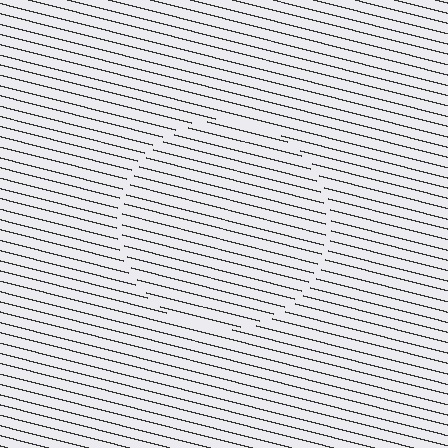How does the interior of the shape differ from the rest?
The interior of the shape contains the same grating, shifted by half a period — the contour is defined by the phase discontinuity where line-ends from the inner and outer gratings abut.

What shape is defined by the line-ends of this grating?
An illusory circle. The interior of the shape contains the same grating, shifted by half a period — the contour is defined by the phase discontinuity where line-ends from the inner and outer gratings abut.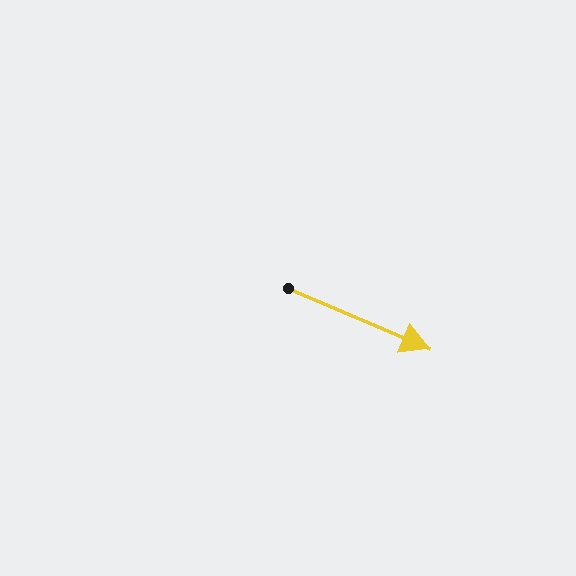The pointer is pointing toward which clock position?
Roughly 4 o'clock.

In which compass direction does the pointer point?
Southeast.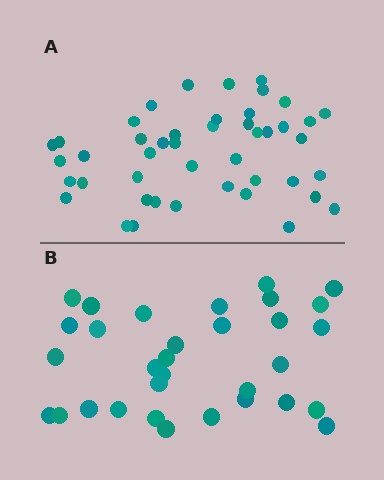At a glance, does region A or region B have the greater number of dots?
Region A (the top region) has more dots.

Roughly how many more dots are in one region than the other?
Region A has approximately 15 more dots than region B.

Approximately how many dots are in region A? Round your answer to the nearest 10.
About 40 dots. (The exact count is 45, which rounds to 40.)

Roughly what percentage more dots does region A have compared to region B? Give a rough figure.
About 40% more.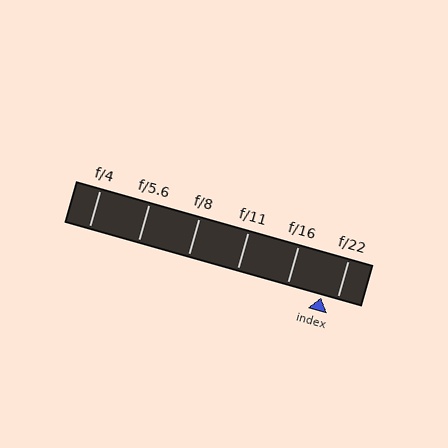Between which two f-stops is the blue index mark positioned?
The index mark is between f/16 and f/22.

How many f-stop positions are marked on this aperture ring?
There are 6 f-stop positions marked.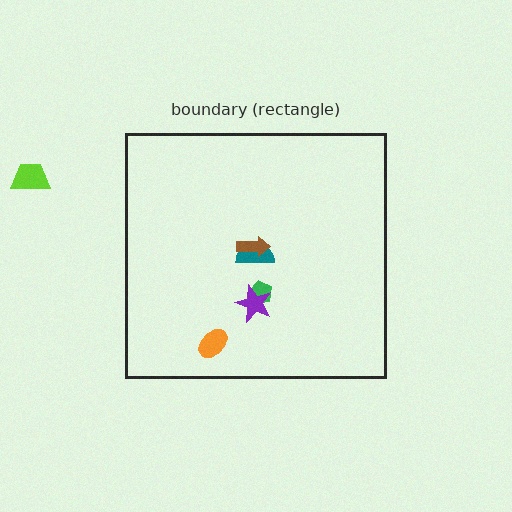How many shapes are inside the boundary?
5 inside, 1 outside.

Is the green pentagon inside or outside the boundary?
Inside.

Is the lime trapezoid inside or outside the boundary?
Outside.